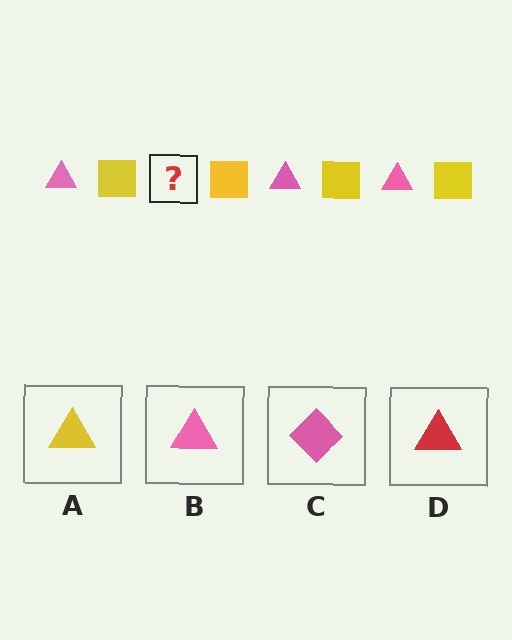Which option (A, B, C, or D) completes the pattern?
B.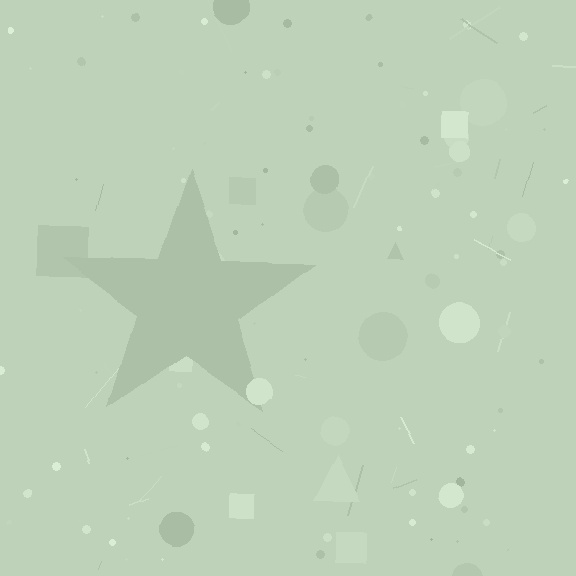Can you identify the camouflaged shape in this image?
The camouflaged shape is a star.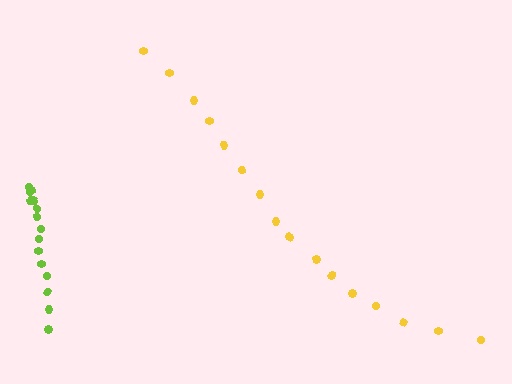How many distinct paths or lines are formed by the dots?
There are 2 distinct paths.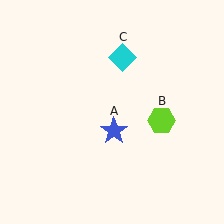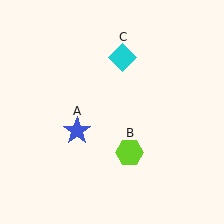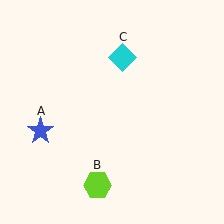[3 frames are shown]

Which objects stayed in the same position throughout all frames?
Cyan diamond (object C) remained stationary.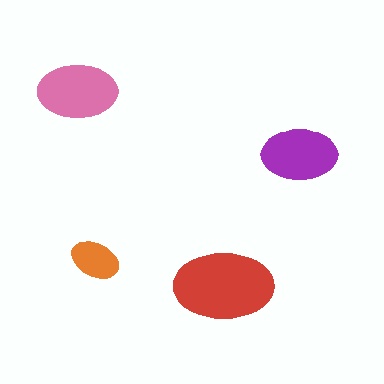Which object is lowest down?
The red ellipse is bottommost.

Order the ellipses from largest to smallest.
the red one, the pink one, the purple one, the orange one.